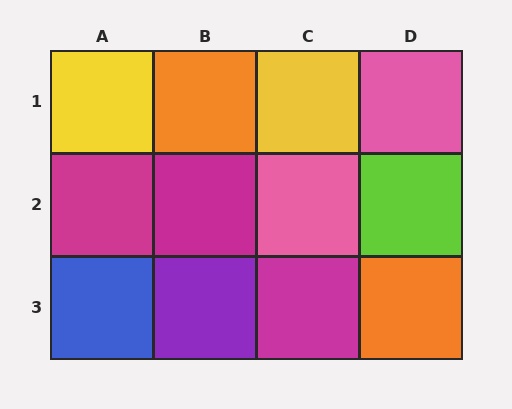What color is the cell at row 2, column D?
Lime.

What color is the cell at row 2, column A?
Magenta.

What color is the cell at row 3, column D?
Orange.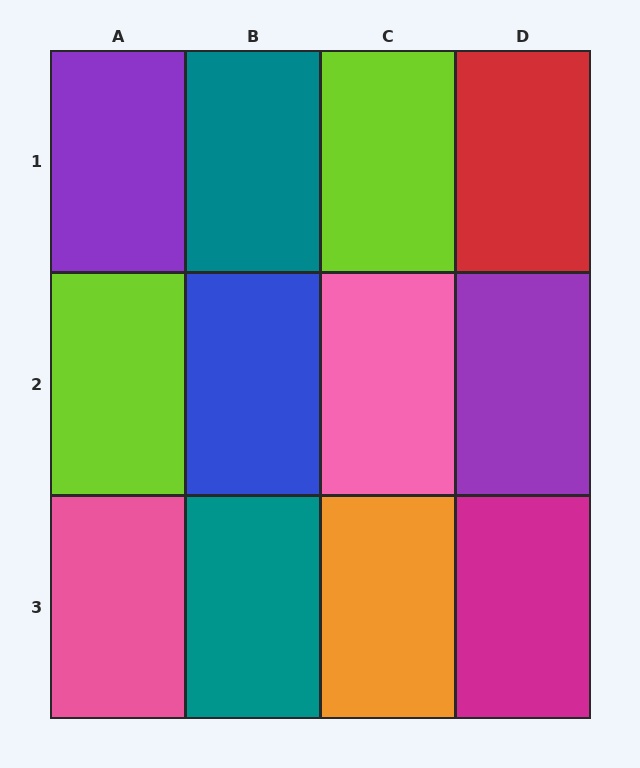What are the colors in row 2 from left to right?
Lime, blue, pink, purple.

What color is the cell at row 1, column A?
Purple.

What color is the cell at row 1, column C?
Lime.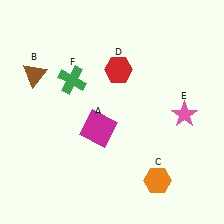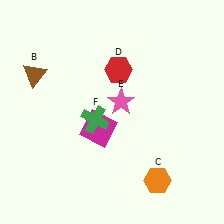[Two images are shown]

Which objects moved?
The objects that moved are: the pink star (E), the green cross (F).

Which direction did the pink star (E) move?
The pink star (E) moved left.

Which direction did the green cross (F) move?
The green cross (F) moved down.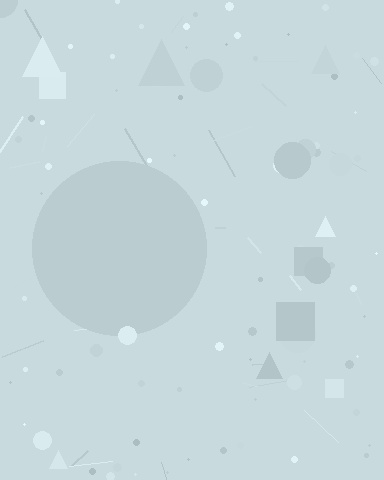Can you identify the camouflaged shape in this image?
The camouflaged shape is a circle.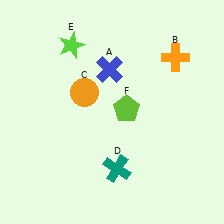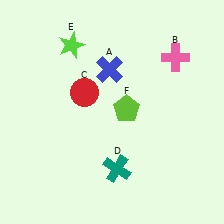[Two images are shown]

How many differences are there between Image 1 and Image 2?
There are 2 differences between the two images.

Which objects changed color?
B changed from orange to pink. C changed from orange to red.